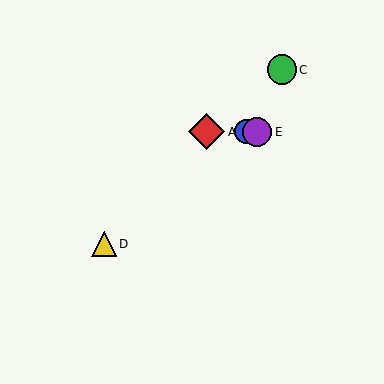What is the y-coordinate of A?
Object A is at y≈132.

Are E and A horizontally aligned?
Yes, both are at y≈132.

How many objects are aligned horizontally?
3 objects (A, B, E) are aligned horizontally.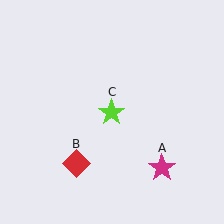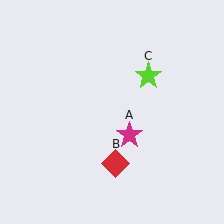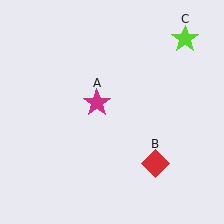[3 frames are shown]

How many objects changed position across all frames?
3 objects changed position: magenta star (object A), red diamond (object B), lime star (object C).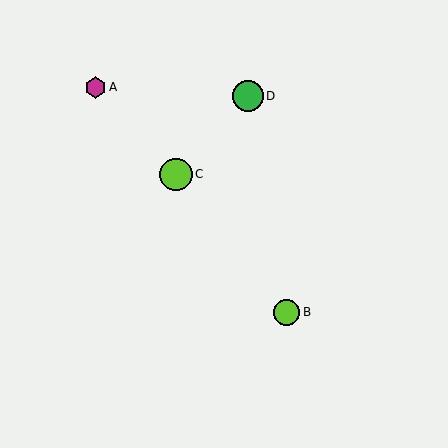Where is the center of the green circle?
The center of the green circle is at (248, 96).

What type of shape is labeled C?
Shape C is a lime circle.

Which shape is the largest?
The lime circle (labeled C) is the largest.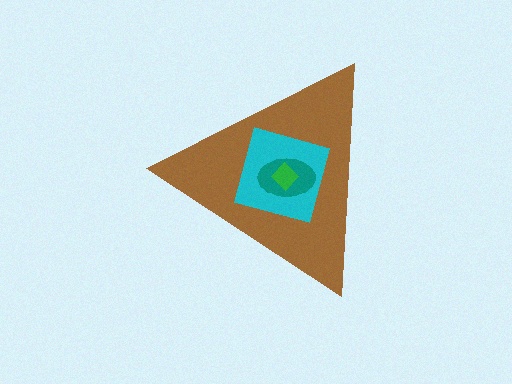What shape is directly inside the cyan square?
The teal ellipse.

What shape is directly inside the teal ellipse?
The green diamond.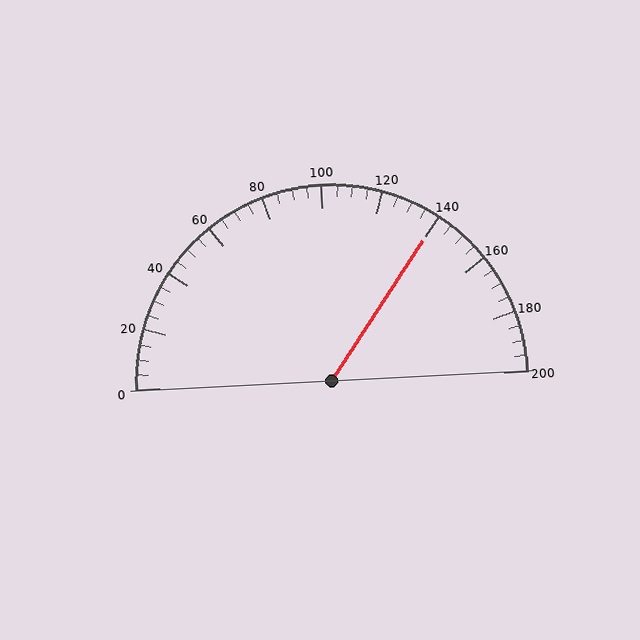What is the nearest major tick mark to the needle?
The nearest major tick mark is 140.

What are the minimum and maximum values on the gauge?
The gauge ranges from 0 to 200.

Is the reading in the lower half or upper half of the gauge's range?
The reading is in the upper half of the range (0 to 200).